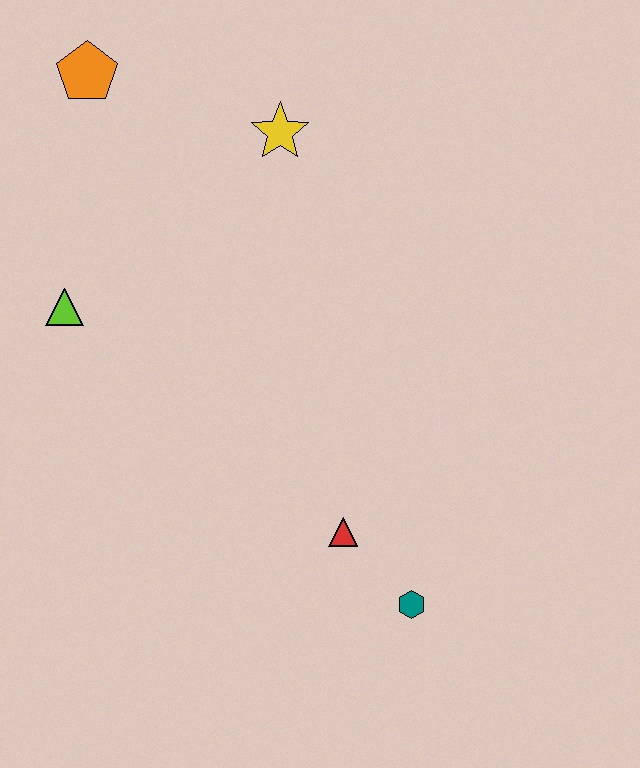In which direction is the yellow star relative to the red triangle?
The yellow star is above the red triangle.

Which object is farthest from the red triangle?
The orange pentagon is farthest from the red triangle.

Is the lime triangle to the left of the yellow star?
Yes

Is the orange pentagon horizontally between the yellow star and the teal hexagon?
No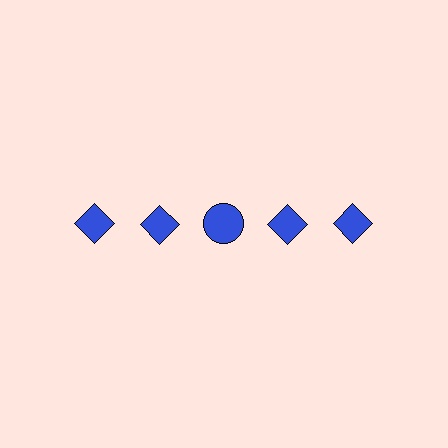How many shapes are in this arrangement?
There are 5 shapes arranged in a grid pattern.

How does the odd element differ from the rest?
It has a different shape: circle instead of diamond.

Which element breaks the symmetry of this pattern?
The blue circle in the top row, center column breaks the symmetry. All other shapes are blue diamonds.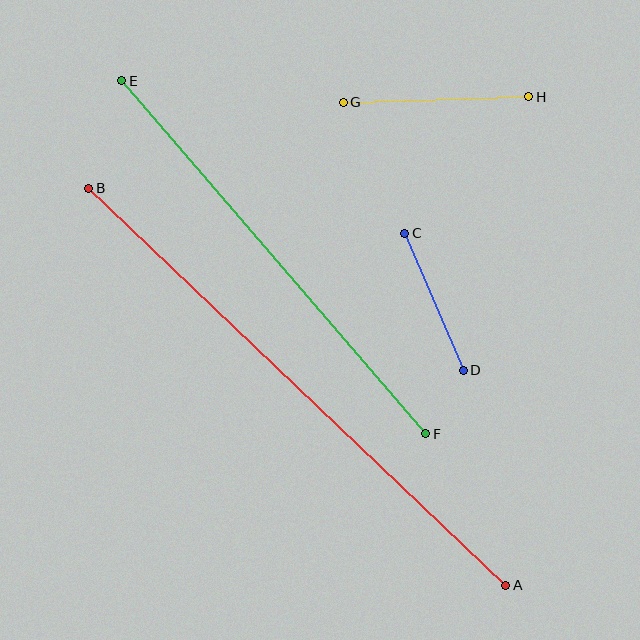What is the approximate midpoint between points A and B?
The midpoint is at approximately (297, 387) pixels.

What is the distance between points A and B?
The distance is approximately 576 pixels.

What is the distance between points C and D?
The distance is approximately 149 pixels.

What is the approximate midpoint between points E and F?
The midpoint is at approximately (274, 257) pixels.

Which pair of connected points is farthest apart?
Points A and B are farthest apart.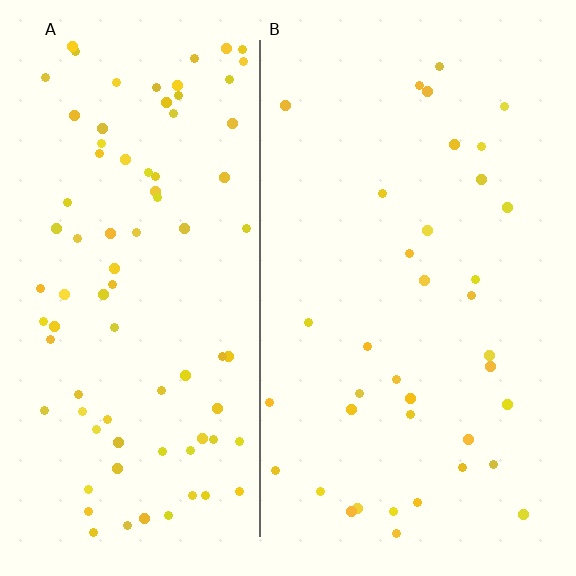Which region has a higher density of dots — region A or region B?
A (the left).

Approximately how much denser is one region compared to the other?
Approximately 2.3× — region A over region B.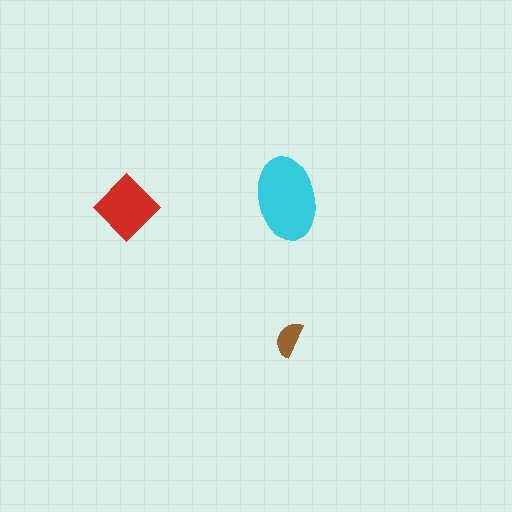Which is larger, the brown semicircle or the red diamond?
The red diamond.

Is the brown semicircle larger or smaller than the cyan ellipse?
Smaller.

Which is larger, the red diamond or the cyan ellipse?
The cyan ellipse.